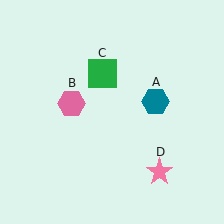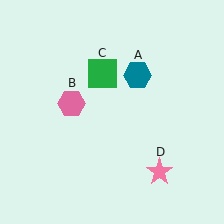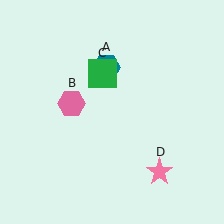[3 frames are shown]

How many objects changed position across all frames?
1 object changed position: teal hexagon (object A).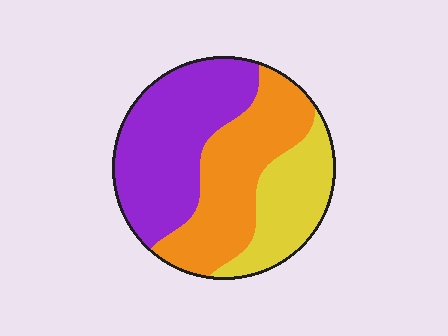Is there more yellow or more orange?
Orange.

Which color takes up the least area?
Yellow, at roughly 25%.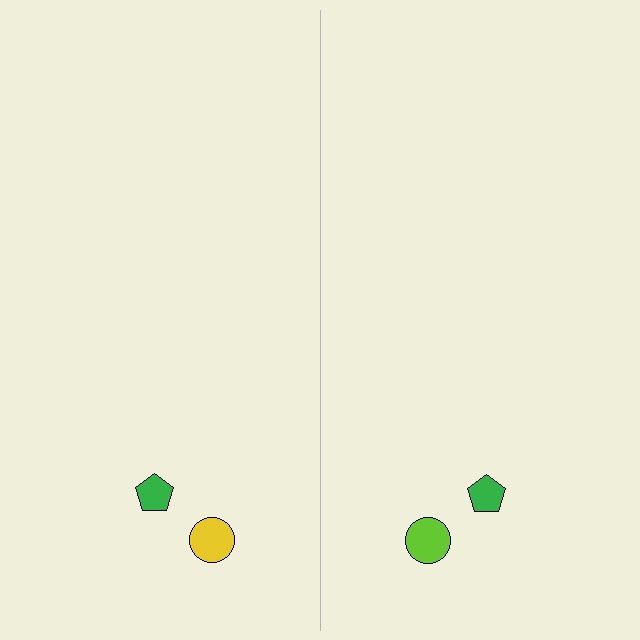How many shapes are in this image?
There are 4 shapes in this image.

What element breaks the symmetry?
The lime circle on the right side breaks the symmetry — its mirror counterpart is yellow.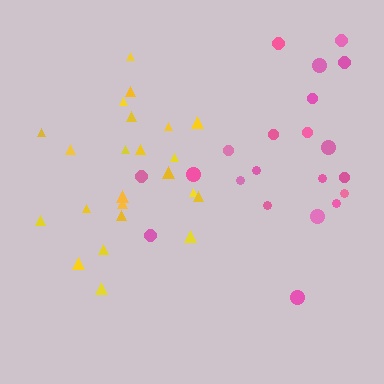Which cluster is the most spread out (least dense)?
Pink.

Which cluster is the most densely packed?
Yellow.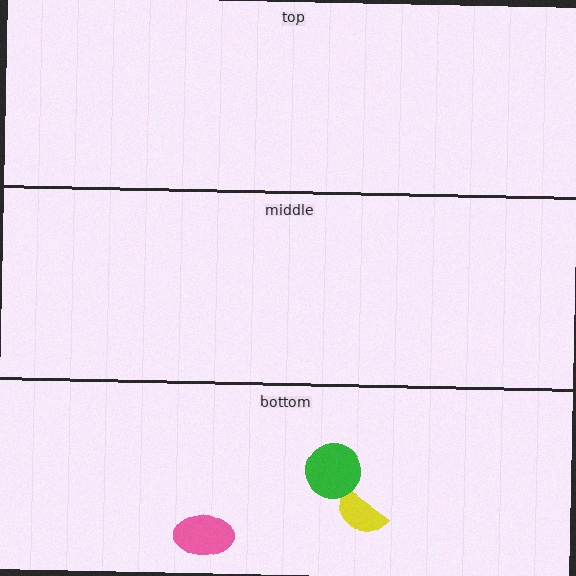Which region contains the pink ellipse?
The bottom region.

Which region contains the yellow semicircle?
The bottom region.